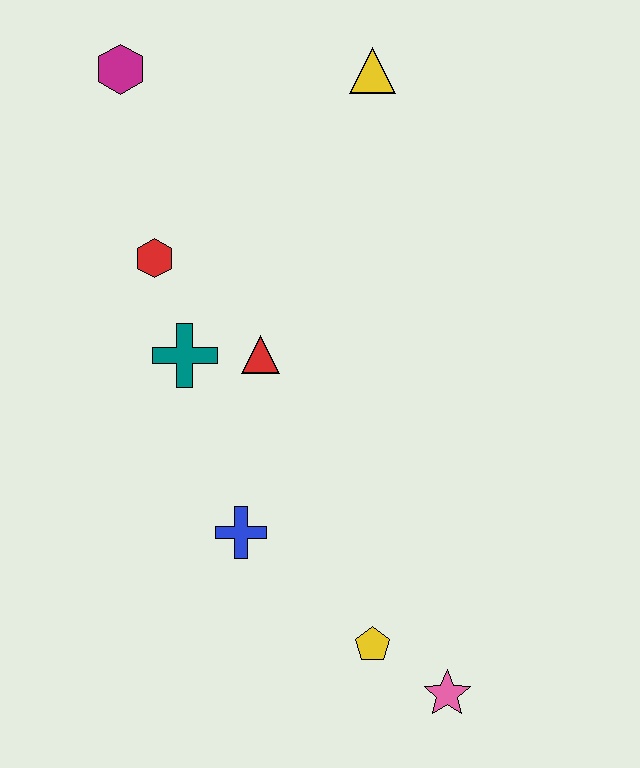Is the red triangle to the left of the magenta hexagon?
No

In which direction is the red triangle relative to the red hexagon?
The red triangle is to the right of the red hexagon.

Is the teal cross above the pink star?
Yes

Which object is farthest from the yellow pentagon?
The magenta hexagon is farthest from the yellow pentagon.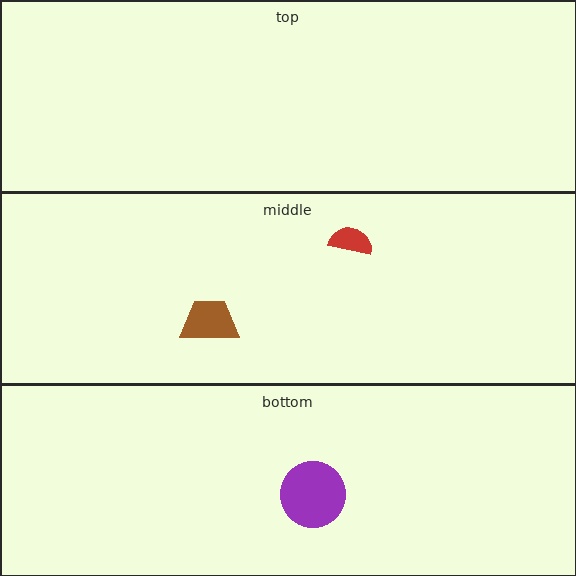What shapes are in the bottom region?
The purple circle.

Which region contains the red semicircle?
The middle region.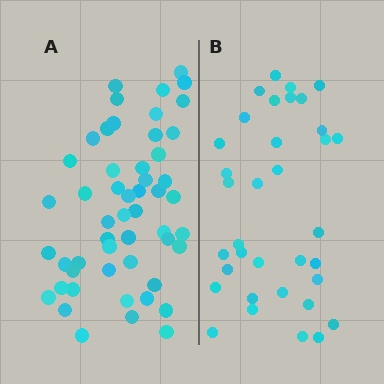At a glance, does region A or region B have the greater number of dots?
Region A (the left region) has more dots.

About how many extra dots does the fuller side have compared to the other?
Region A has approximately 15 more dots than region B.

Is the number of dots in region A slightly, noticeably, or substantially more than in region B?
Region A has substantially more. The ratio is roughly 1.5 to 1.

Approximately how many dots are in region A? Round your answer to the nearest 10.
About 50 dots. (The exact count is 52, which rounds to 50.)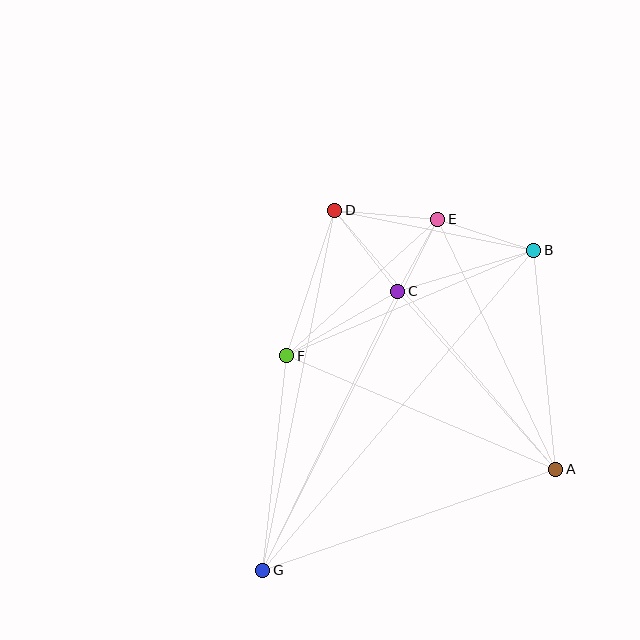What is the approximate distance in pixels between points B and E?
The distance between B and E is approximately 101 pixels.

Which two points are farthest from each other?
Points B and G are farthest from each other.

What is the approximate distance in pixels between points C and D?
The distance between C and D is approximately 103 pixels.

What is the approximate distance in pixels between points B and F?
The distance between B and F is approximately 269 pixels.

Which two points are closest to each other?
Points C and E are closest to each other.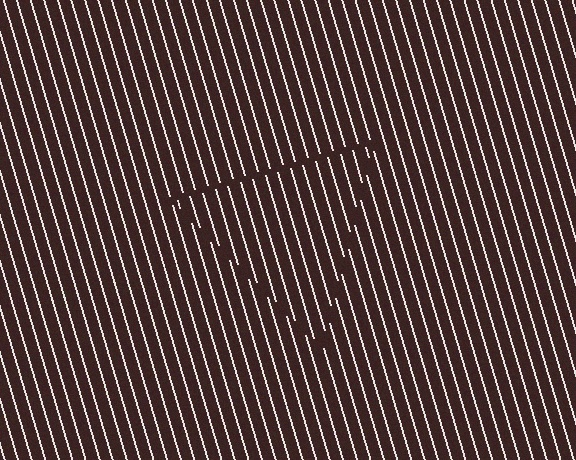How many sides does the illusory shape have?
3 sides — the line-ends trace a triangle.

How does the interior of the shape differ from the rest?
The interior of the shape contains the same grating, shifted by half a period — the contour is defined by the phase discontinuity where line-ends from the inner and outer gratings abut.